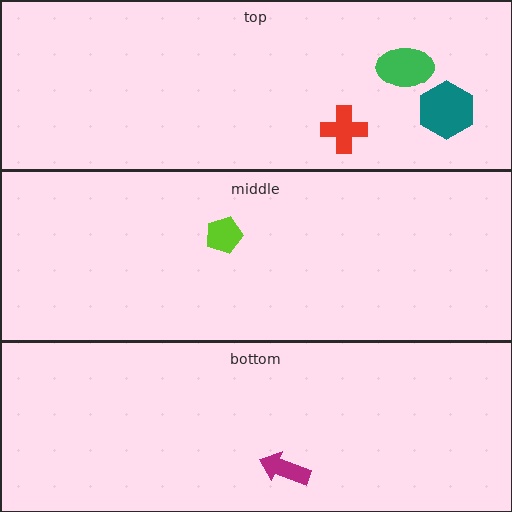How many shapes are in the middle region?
1.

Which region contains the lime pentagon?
The middle region.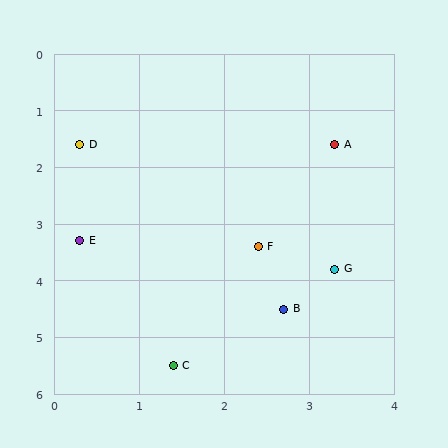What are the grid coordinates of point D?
Point D is at approximately (0.3, 1.6).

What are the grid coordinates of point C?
Point C is at approximately (1.4, 5.5).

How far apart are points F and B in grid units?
Points F and B are about 1.1 grid units apart.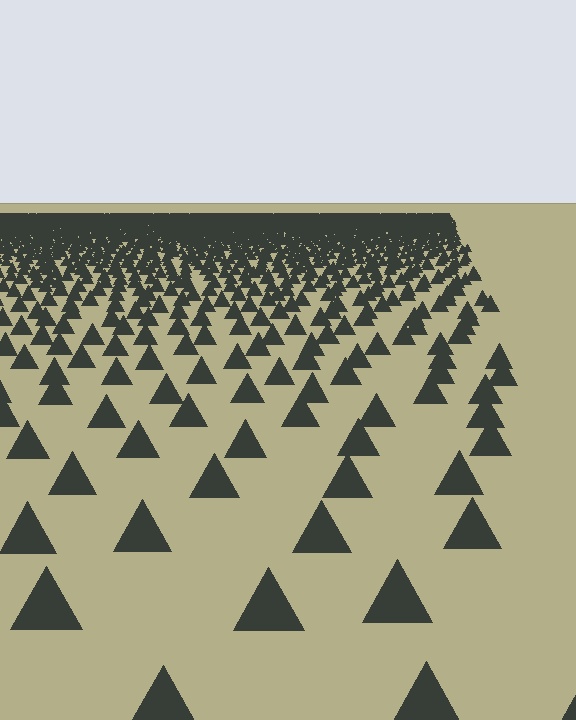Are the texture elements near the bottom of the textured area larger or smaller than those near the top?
Larger. Near the bottom, elements are closer to the viewer and appear at a bigger on-screen size.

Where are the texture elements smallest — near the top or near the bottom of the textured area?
Near the top.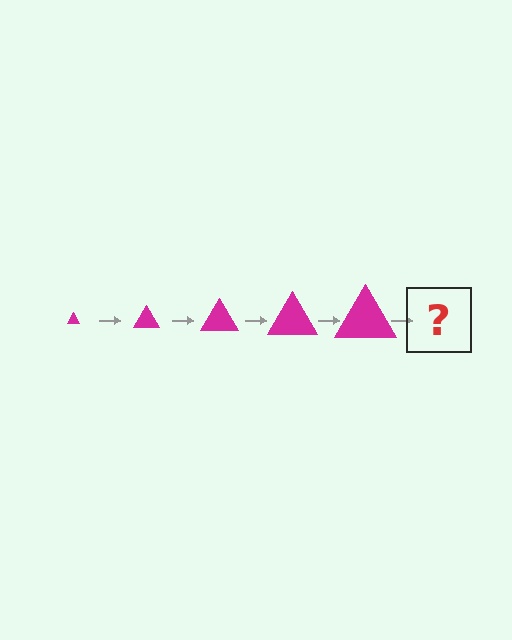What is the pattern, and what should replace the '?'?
The pattern is that the triangle gets progressively larger each step. The '?' should be a magenta triangle, larger than the previous one.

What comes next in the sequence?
The next element should be a magenta triangle, larger than the previous one.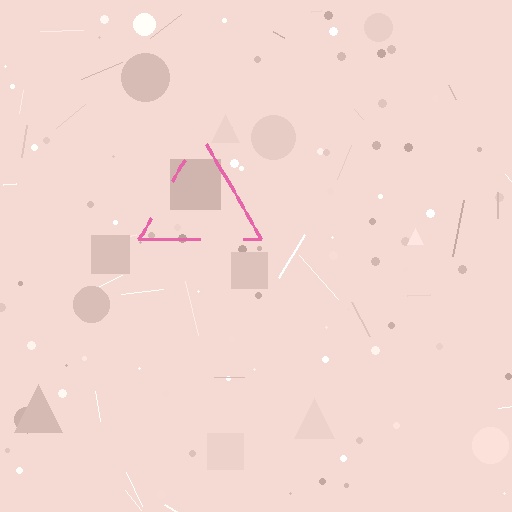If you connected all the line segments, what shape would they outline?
They would outline a triangle.